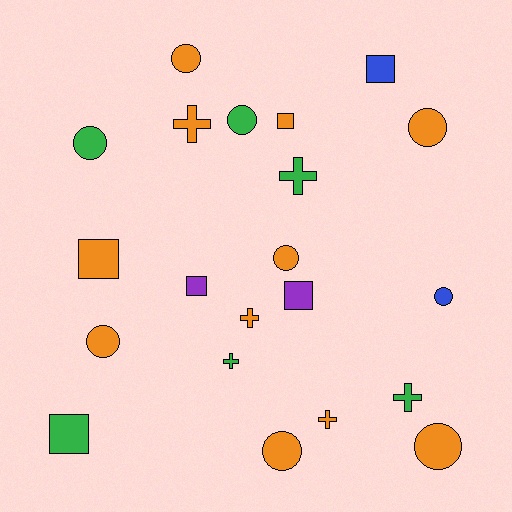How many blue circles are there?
There is 1 blue circle.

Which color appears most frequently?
Orange, with 11 objects.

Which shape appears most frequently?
Circle, with 9 objects.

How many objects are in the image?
There are 21 objects.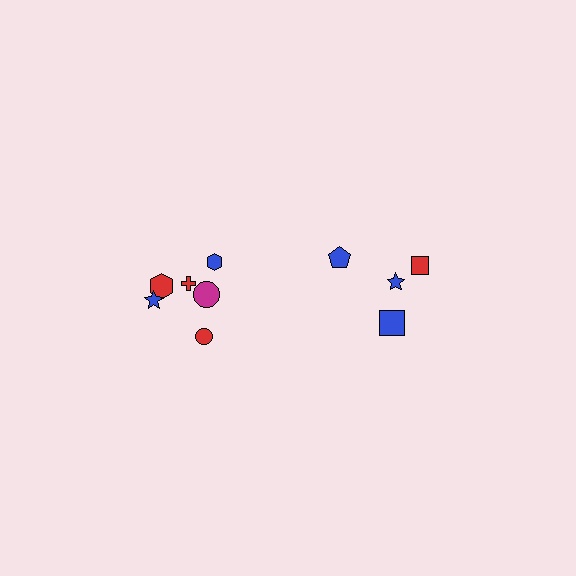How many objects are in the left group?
There are 6 objects.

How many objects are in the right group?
There are 4 objects.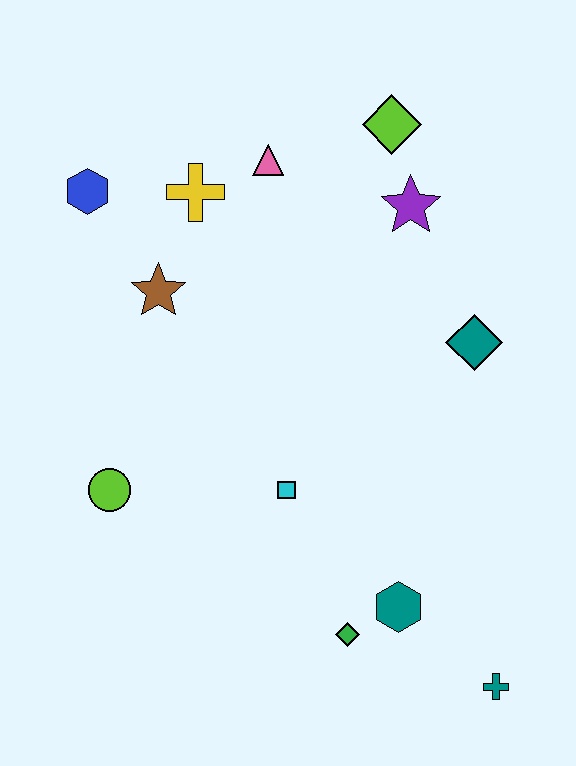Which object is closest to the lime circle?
The cyan square is closest to the lime circle.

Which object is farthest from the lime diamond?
The teal cross is farthest from the lime diamond.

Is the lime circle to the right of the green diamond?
No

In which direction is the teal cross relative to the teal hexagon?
The teal cross is to the right of the teal hexagon.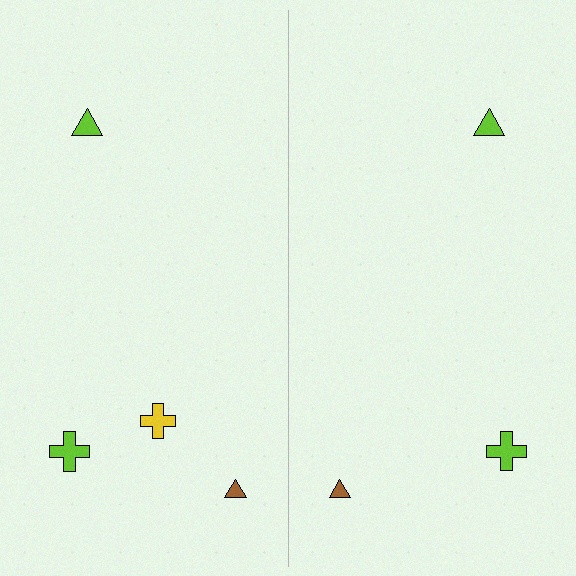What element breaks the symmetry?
A yellow cross is missing from the right side.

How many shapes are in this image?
There are 7 shapes in this image.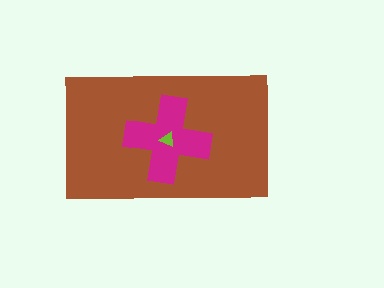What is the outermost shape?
The brown rectangle.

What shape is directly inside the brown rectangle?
The magenta cross.